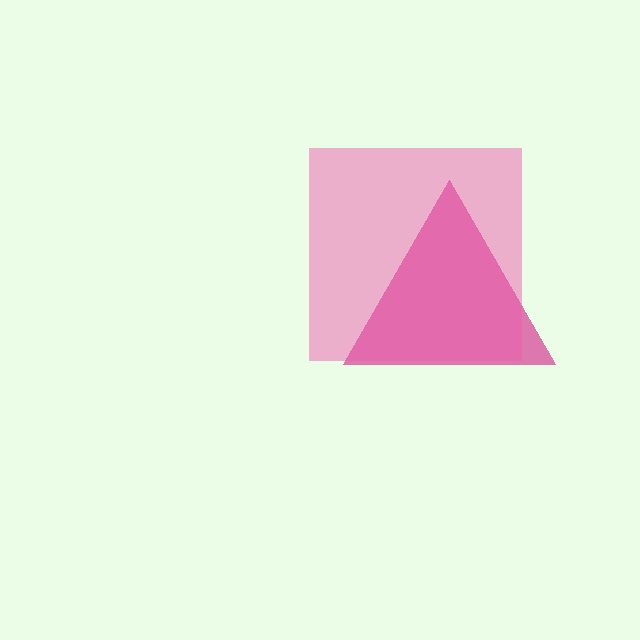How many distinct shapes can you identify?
There are 2 distinct shapes: a magenta triangle, a pink square.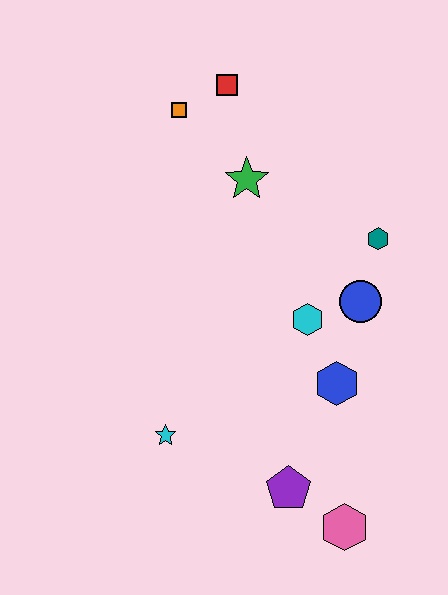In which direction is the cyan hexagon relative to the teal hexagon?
The cyan hexagon is below the teal hexagon.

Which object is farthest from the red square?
The pink hexagon is farthest from the red square.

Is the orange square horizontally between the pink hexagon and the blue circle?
No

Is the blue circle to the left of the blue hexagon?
No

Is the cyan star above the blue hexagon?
No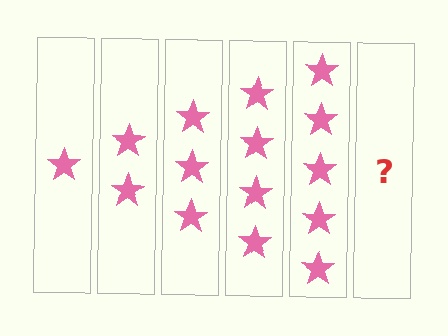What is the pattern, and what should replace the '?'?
The pattern is that each step adds one more star. The '?' should be 6 stars.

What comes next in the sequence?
The next element should be 6 stars.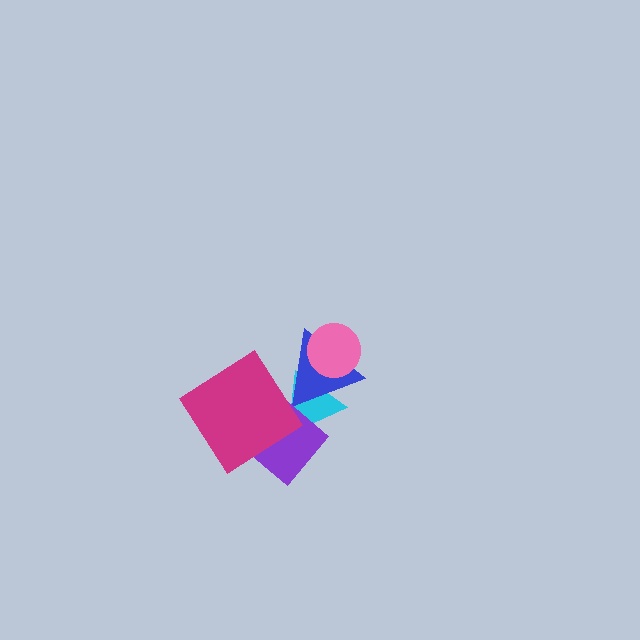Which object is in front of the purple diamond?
The magenta diamond is in front of the purple diamond.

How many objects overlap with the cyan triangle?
3 objects overlap with the cyan triangle.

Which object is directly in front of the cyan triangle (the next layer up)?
The blue triangle is directly in front of the cyan triangle.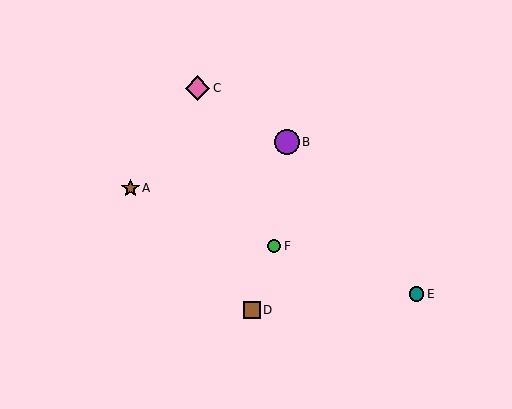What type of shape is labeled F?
Shape F is a green circle.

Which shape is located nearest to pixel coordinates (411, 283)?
The teal circle (labeled E) at (417, 294) is nearest to that location.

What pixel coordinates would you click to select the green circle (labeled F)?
Click at (274, 246) to select the green circle F.